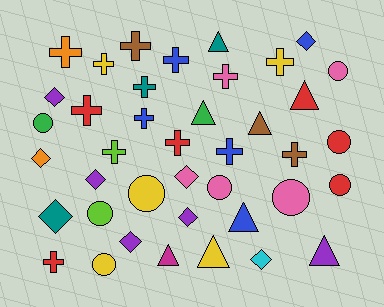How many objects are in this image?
There are 40 objects.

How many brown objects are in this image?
There are 3 brown objects.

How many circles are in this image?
There are 9 circles.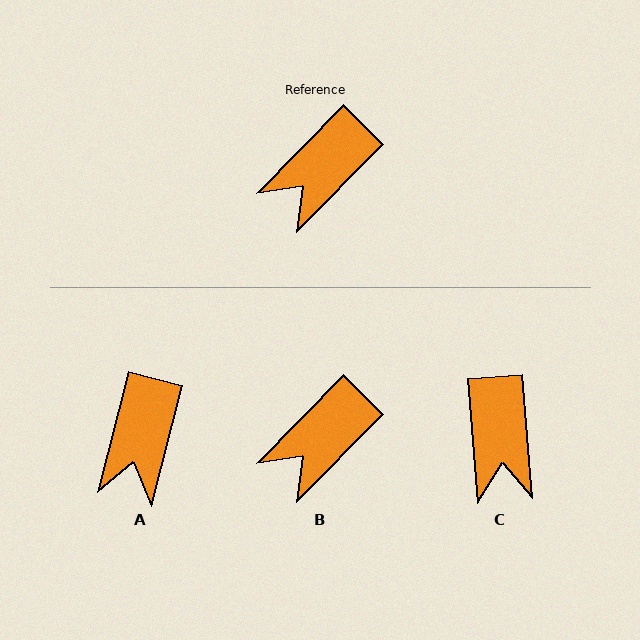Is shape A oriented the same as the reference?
No, it is off by about 30 degrees.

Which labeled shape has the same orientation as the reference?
B.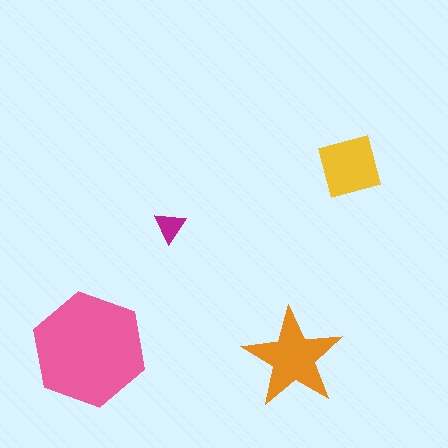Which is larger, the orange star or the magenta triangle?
The orange star.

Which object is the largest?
The pink hexagon.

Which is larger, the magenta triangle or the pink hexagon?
The pink hexagon.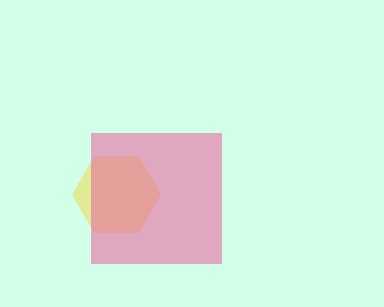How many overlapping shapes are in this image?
There are 2 overlapping shapes in the image.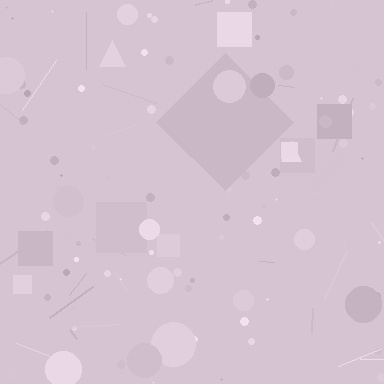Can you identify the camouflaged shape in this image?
The camouflaged shape is a diamond.